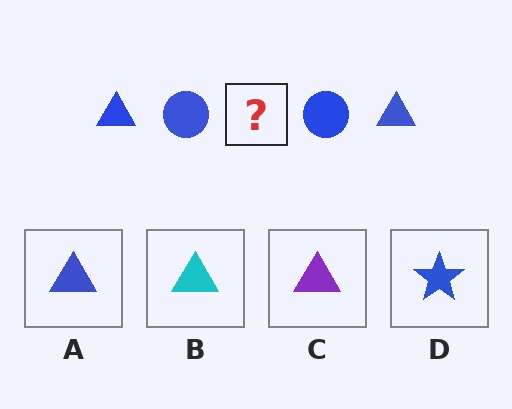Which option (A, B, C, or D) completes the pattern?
A.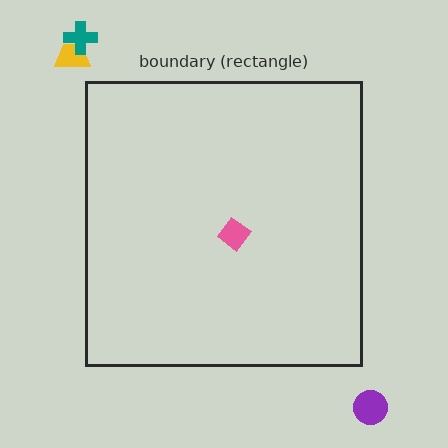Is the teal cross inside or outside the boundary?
Outside.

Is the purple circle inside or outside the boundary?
Outside.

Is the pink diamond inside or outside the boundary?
Inside.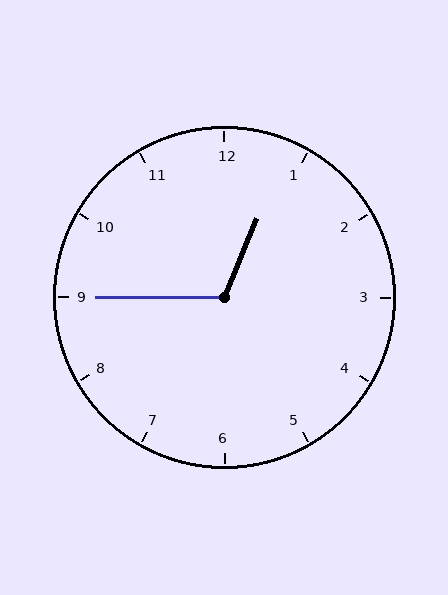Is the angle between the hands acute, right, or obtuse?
It is obtuse.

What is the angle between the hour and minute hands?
Approximately 112 degrees.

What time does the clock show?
12:45.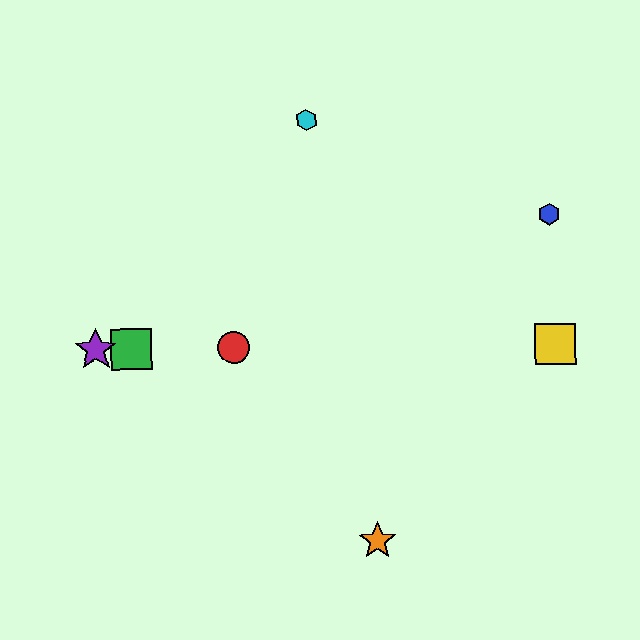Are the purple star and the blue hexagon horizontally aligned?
No, the purple star is at y≈350 and the blue hexagon is at y≈215.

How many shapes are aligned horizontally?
4 shapes (the red circle, the green square, the yellow square, the purple star) are aligned horizontally.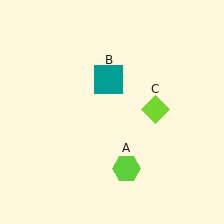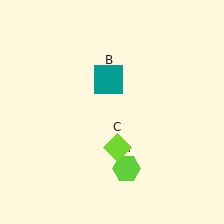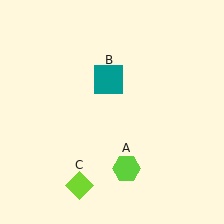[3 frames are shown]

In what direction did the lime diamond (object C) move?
The lime diamond (object C) moved down and to the left.